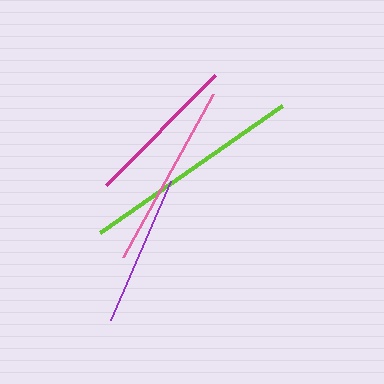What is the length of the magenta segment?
The magenta segment is approximately 155 pixels long.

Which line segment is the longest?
The lime line is the longest at approximately 222 pixels.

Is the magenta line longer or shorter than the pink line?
The pink line is longer than the magenta line.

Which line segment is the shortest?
The purple line is the shortest at approximately 151 pixels.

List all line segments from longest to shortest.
From longest to shortest: lime, pink, magenta, purple.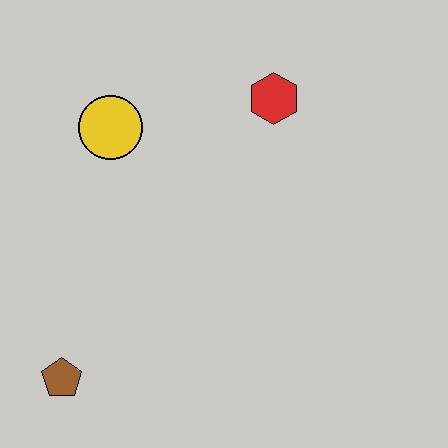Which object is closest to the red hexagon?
The yellow circle is closest to the red hexagon.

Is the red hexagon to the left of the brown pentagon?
No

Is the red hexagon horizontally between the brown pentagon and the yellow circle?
No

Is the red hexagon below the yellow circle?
No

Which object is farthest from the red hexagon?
The brown pentagon is farthest from the red hexagon.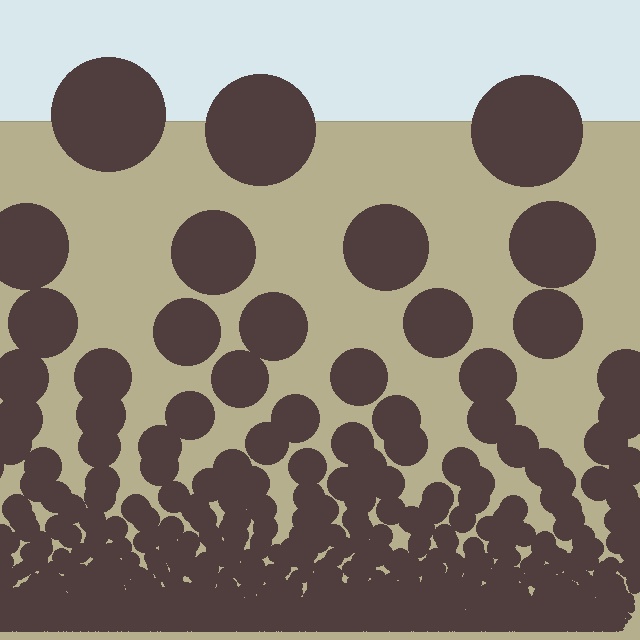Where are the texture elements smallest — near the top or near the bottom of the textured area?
Near the bottom.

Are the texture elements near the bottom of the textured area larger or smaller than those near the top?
Smaller. The gradient is inverted — elements near the bottom are smaller and denser.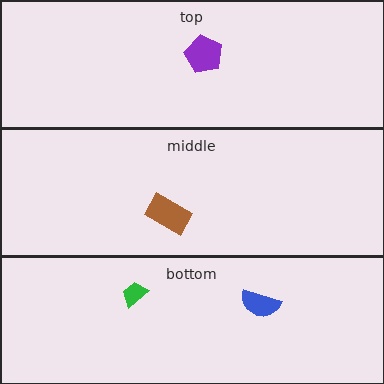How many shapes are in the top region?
1.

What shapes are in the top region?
The purple pentagon.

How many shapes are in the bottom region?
2.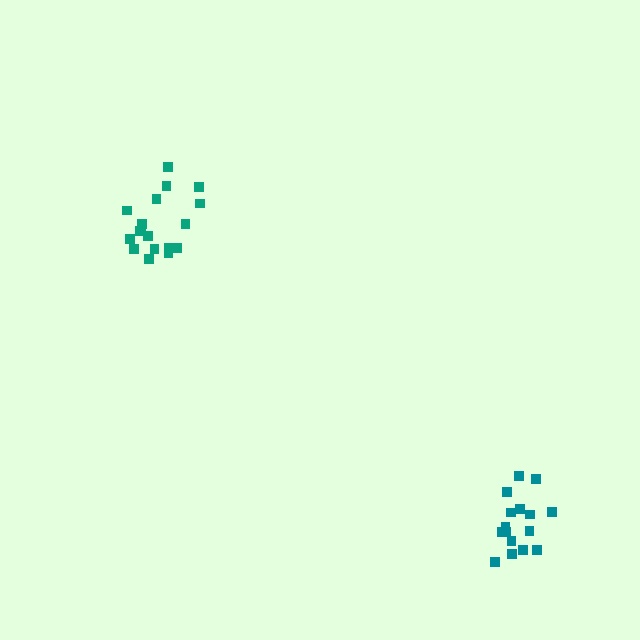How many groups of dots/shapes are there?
There are 2 groups.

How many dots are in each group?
Group 1: 18 dots, Group 2: 16 dots (34 total).